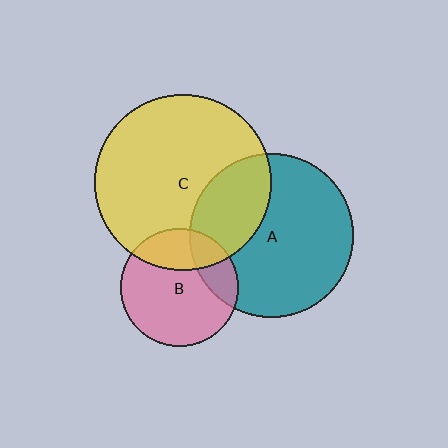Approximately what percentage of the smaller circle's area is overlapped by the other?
Approximately 30%.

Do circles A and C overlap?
Yes.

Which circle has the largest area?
Circle C (yellow).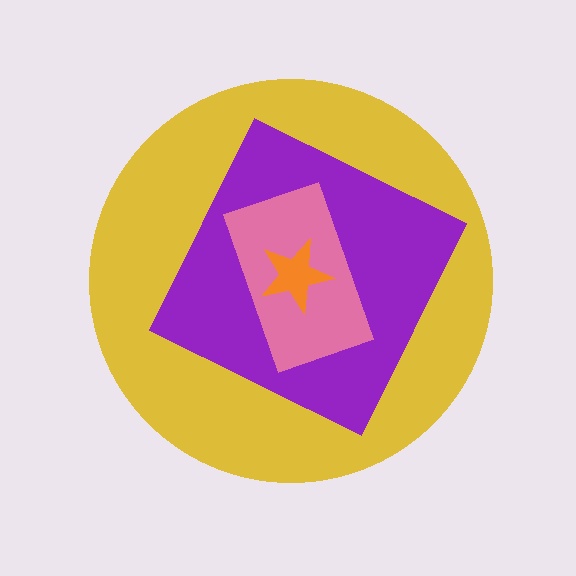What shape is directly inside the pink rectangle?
The orange star.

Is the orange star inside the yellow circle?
Yes.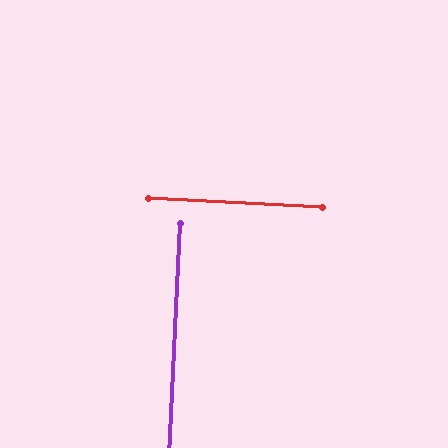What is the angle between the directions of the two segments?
Approximately 89 degrees.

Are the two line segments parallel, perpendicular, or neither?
Perpendicular — they meet at approximately 89°.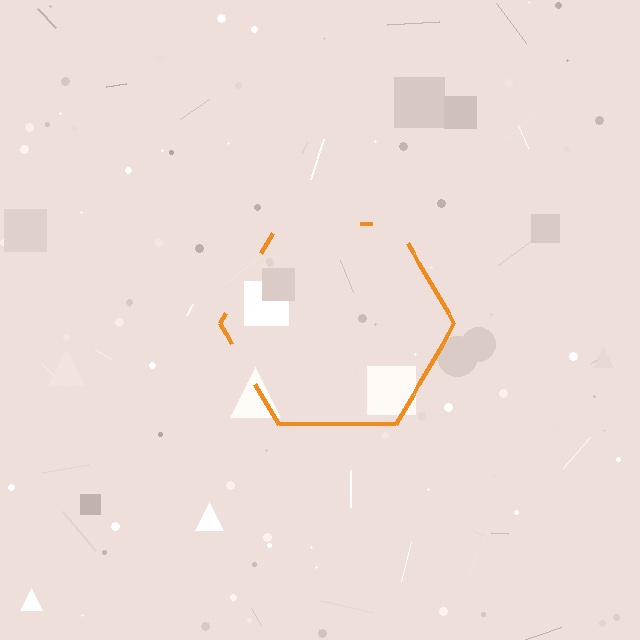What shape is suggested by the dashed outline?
The dashed outline suggests a hexagon.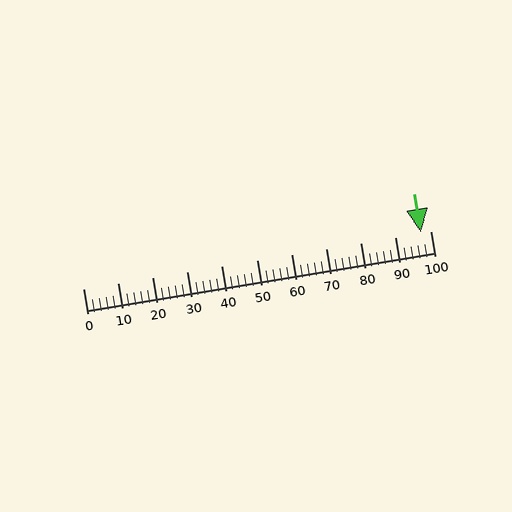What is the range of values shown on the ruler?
The ruler shows values from 0 to 100.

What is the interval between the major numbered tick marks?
The major tick marks are spaced 10 units apart.